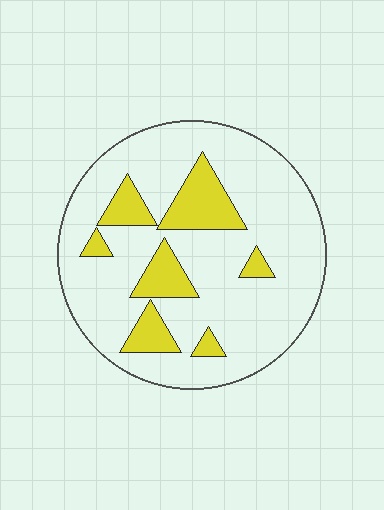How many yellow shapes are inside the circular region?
7.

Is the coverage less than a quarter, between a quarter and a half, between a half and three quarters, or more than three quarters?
Less than a quarter.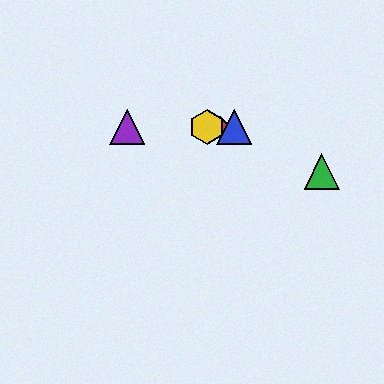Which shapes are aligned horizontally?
The red diamond, the blue triangle, the yellow hexagon, the purple triangle are aligned horizontally.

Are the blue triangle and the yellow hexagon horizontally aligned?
Yes, both are at y≈127.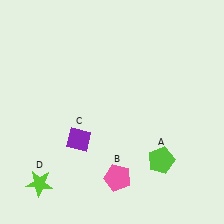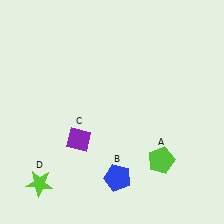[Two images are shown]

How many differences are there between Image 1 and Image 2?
There is 1 difference between the two images.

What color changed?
The pentagon (B) changed from pink in Image 1 to blue in Image 2.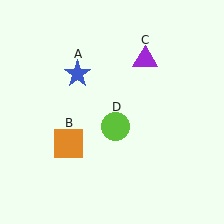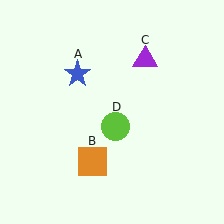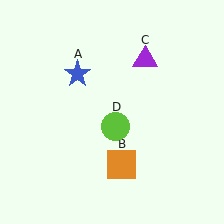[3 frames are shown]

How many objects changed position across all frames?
1 object changed position: orange square (object B).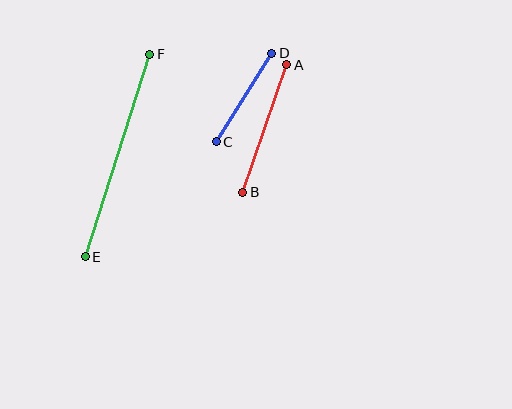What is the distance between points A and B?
The distance is approximately 135 pixels.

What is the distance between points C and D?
The distance is approximately 105 pixels.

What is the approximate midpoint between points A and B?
The midpoint is at approximately (265, 128) pixels.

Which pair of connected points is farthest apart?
Points E and F are farthest apart.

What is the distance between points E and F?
The distance is approximately 212 pixels.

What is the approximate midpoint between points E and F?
The midpoint is at approximately (118, 155) pixels.